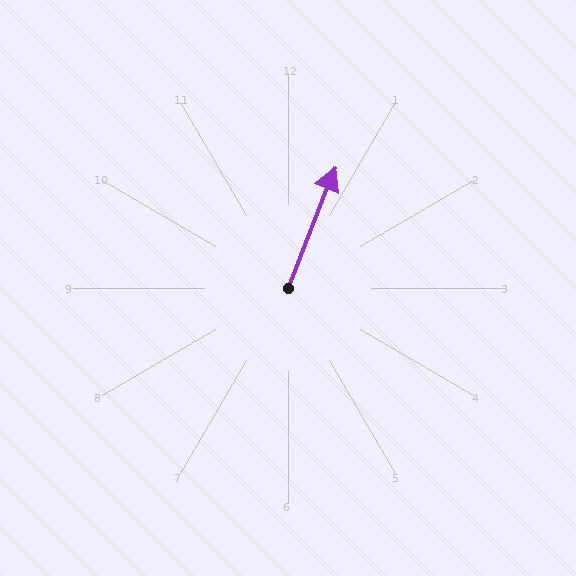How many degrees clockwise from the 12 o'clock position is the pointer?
Approximately 21 degrees.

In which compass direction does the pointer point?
North.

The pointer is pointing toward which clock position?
Roughly 1 o'clock.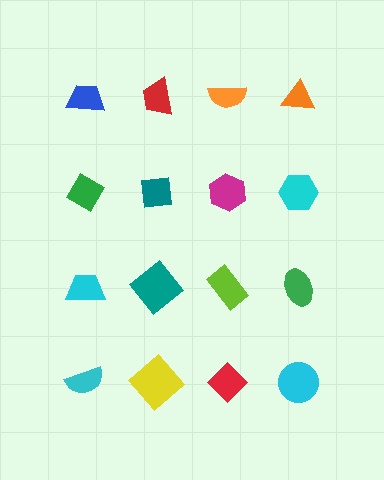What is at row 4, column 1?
A cyan semicircle.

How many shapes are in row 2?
4 shapes.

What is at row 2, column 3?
A magenta hexagon.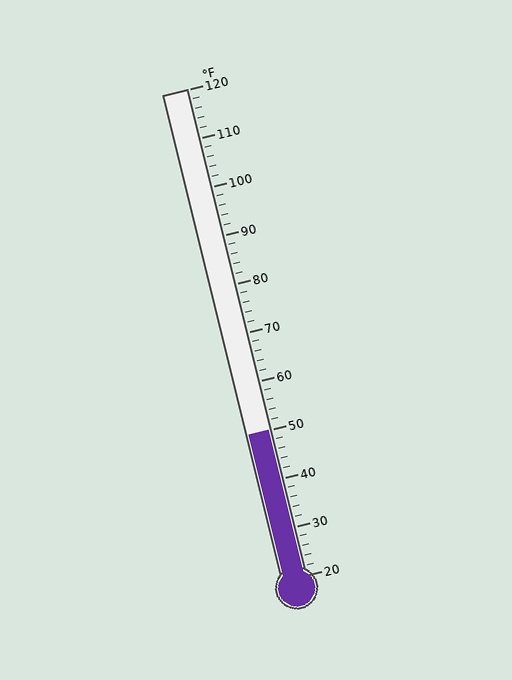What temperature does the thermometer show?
The thermometer shows approximately 50°F.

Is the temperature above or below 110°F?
The temperature is below 110°F.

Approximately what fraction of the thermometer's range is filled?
The thermometer is filled to approximately 30% of its range.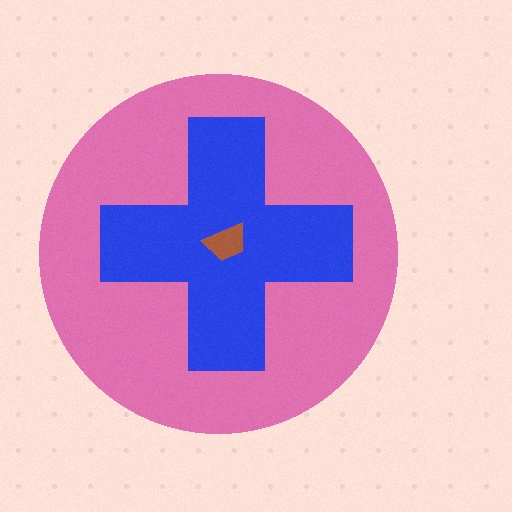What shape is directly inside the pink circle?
The blue cross.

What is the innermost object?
The brown trapezoid.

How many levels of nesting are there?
3.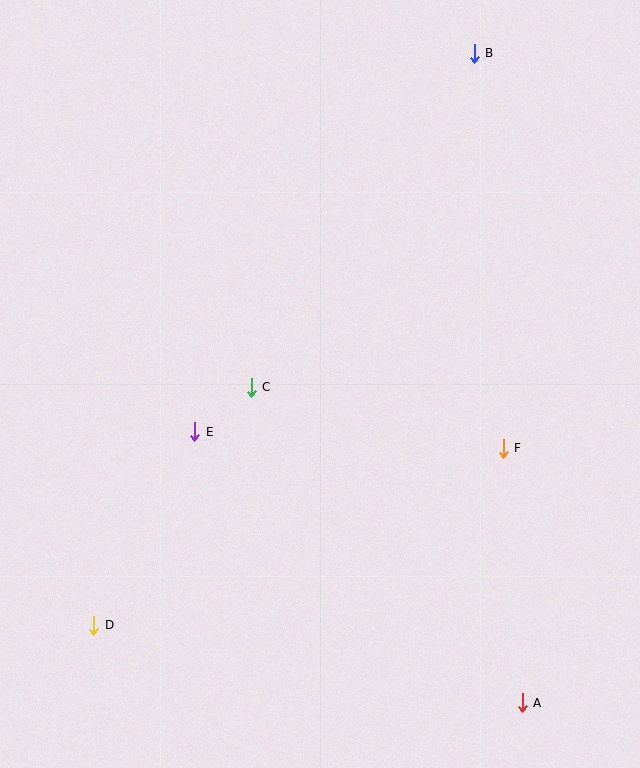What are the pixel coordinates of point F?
Point F is at (503, 448).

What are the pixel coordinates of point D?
Point D is at (94, 625).